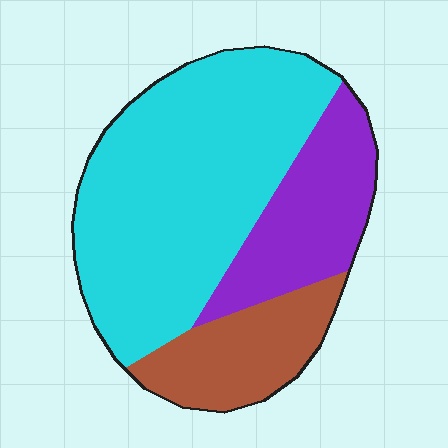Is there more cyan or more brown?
Cyan.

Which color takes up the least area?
Brown, at roughly 20%.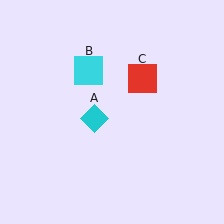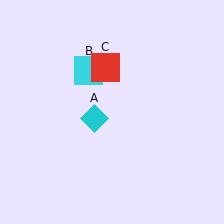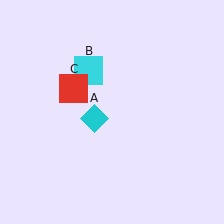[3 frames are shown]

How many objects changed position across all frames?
1 object changed position: red square (object C).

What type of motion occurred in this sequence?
The red square (object C) rotated counterclockwise around the center of the scene.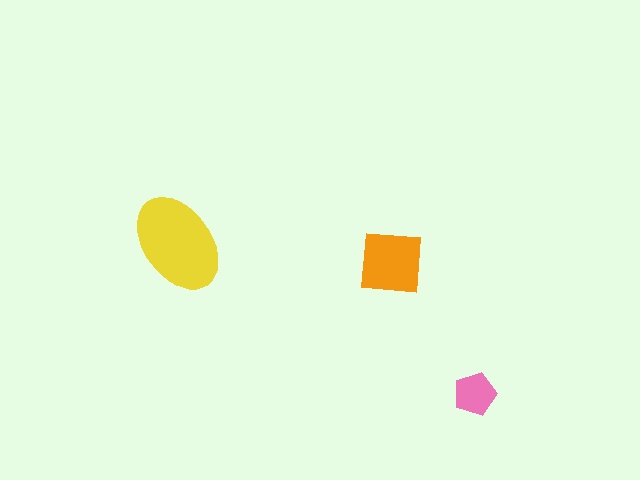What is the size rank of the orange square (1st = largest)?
2nd.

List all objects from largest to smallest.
The yellow ellipse, the orange square, the pink pentagon.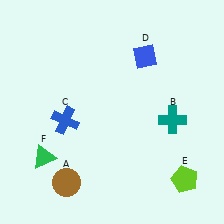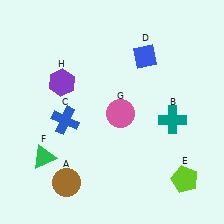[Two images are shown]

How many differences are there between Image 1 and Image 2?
There are 2 differences between the two images.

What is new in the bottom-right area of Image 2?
A pink circle (G) was added in the bottom-right area of Image 2.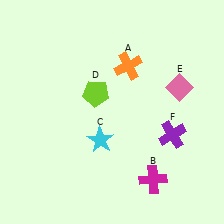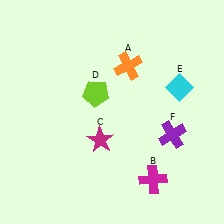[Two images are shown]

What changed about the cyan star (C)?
In Image 1, C is cyan. In Image 2, it changed to magenta.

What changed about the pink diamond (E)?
In Image 1, E is pink. In Image 2, it changed to cyan.